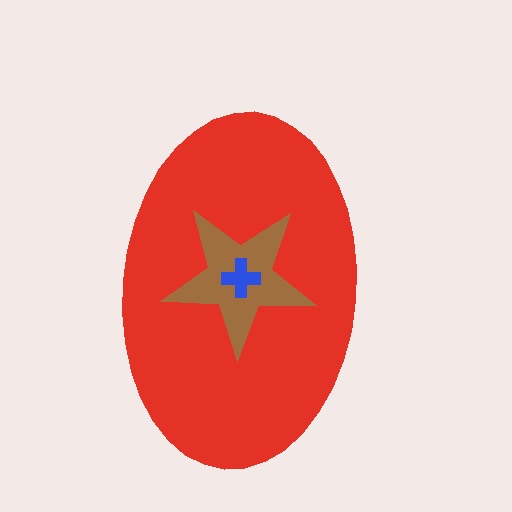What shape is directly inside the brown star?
The blue cross.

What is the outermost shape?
The red ellipse.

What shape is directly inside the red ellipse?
The brown star.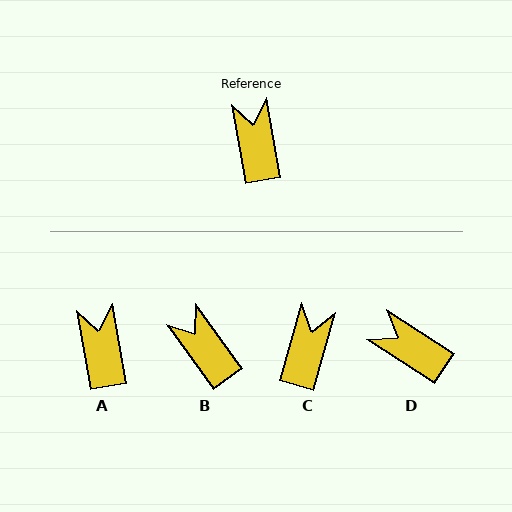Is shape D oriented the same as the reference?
No, it is off by about 47 degrees.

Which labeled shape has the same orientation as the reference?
A.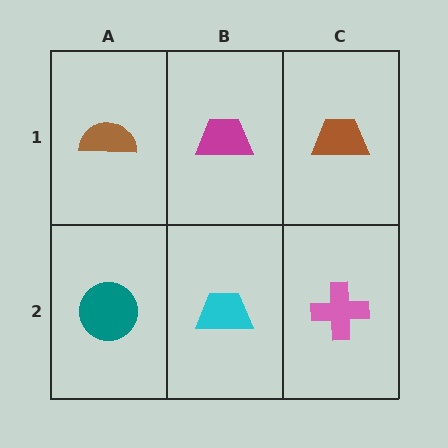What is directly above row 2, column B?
A magenta trapezoid.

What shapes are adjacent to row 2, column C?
A brown trapezoid (row 1, column C), a cyan trapezoid (row 2, column B).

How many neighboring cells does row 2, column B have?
3.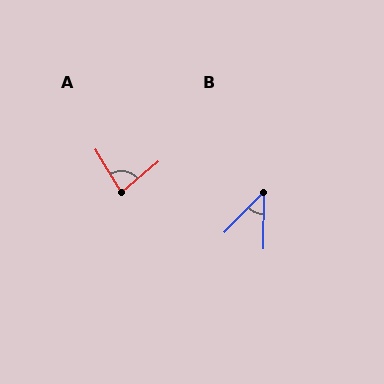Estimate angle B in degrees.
Approximately 43 degrees.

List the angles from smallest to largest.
B (43°), A (81°).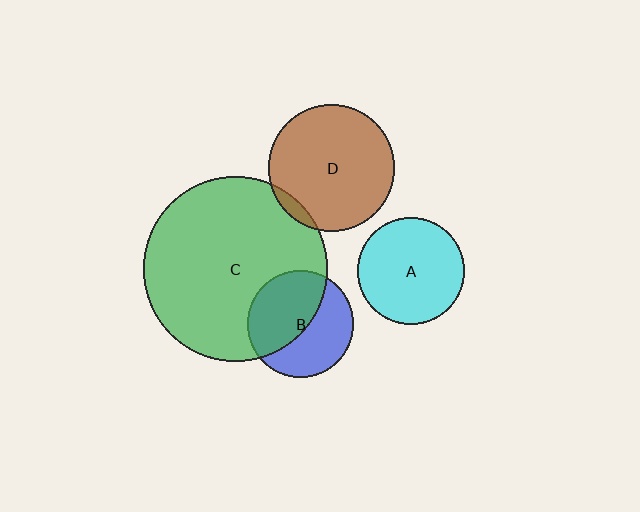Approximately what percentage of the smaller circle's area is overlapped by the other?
Approximately 5%.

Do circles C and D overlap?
Yes.